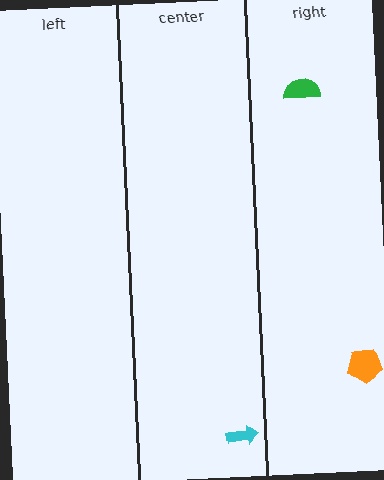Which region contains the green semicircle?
The right region.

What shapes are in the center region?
The cyan arrow.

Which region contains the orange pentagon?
The right region.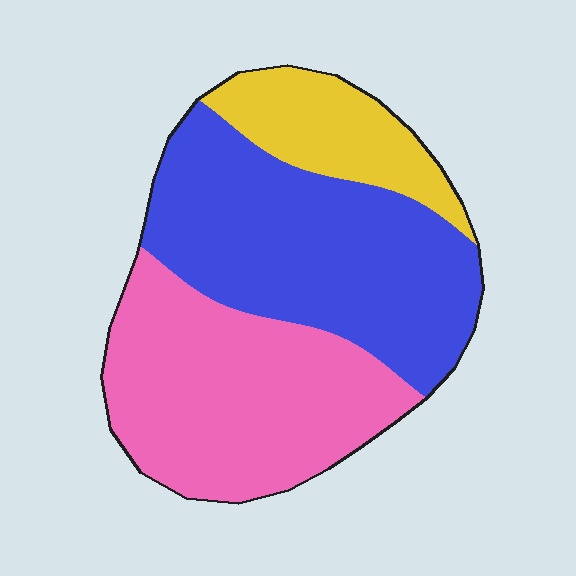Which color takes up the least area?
Yellow, at roughly 15%.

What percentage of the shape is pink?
Pink takes up about two fifths (2/5) of the shape.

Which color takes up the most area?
Blue, at roughly 45%.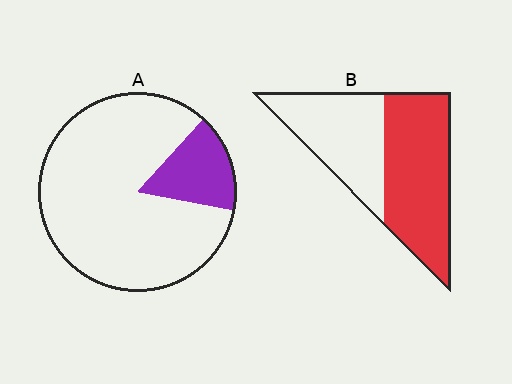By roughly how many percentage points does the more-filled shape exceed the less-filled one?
By roughly 40 percentage points (B over A).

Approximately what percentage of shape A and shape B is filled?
A is approximately 15% and B is approximately 55%.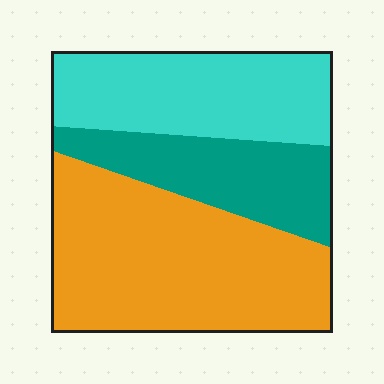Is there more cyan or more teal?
Cyan.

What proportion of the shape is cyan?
Cyan takes up about one third (1/3) of the shape.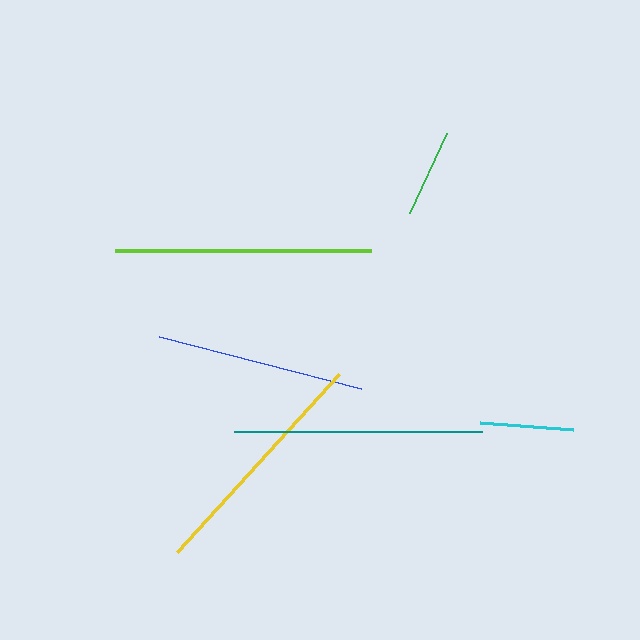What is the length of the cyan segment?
The cyan segment is approximately 93 pixels long.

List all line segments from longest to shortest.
From longest to shortest: lime, teal, yellow, blue, cyan, green.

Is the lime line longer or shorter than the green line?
The lime line is longer than the green line.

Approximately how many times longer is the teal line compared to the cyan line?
The teal line is approximately 2.7 times the length of the cyan line.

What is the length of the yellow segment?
The yellow segment is approximately 241 pixels long.